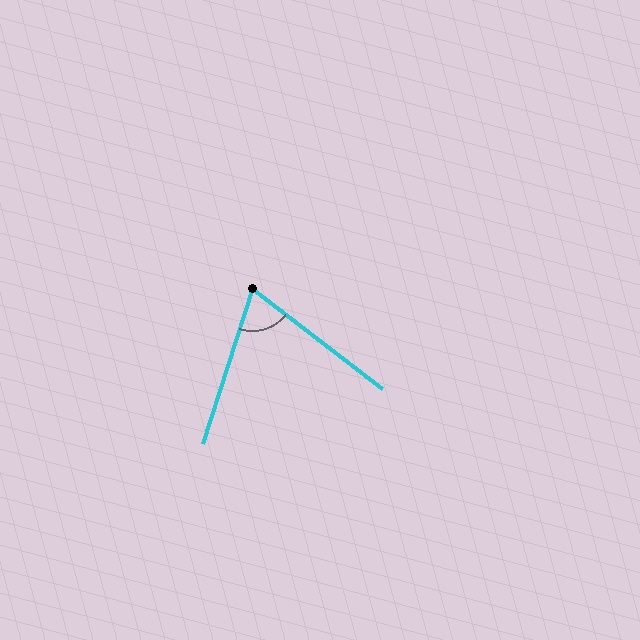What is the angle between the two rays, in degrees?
Approximately 70 degrees.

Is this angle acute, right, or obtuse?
It is acute.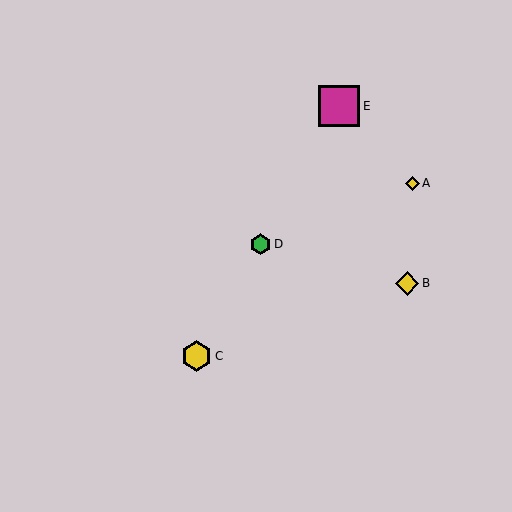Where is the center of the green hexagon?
The center of the green hexagon is at (261, 244).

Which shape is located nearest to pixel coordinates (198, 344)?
The yellow hexagon (labeled C) at (196, 356) is nearest to that location.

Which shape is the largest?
The magenta square (labeled E) is the largest.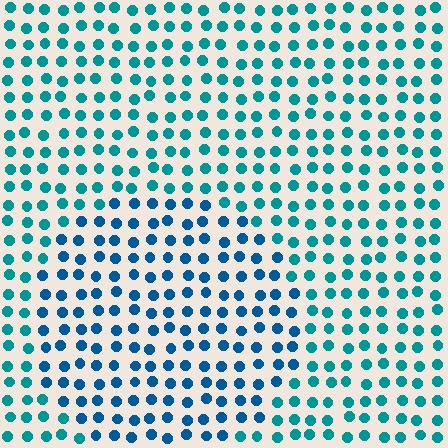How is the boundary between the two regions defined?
The boundary is defined purely by a slight shift in hue (about 26 degrees). Spacing, size, and orientation are identical on both sides.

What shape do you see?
I see a circle.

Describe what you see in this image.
The image is filled with small teal elements in a uniform arrangement. A circle-shaped region is visible where the elements are tinted to a slightly different hue, forming a subtle color boundary.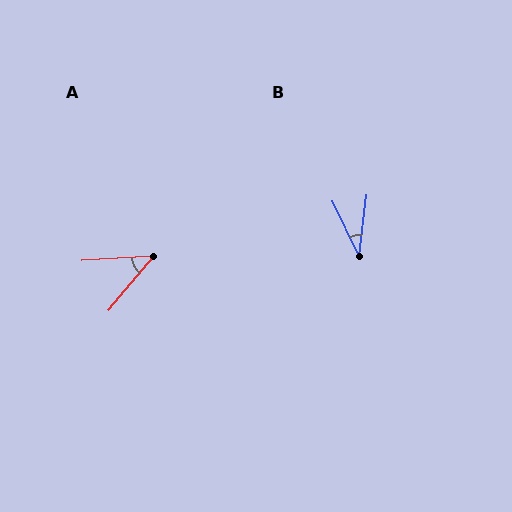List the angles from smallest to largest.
B (33°), A (47°).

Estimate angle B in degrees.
Approximately 33 degrees.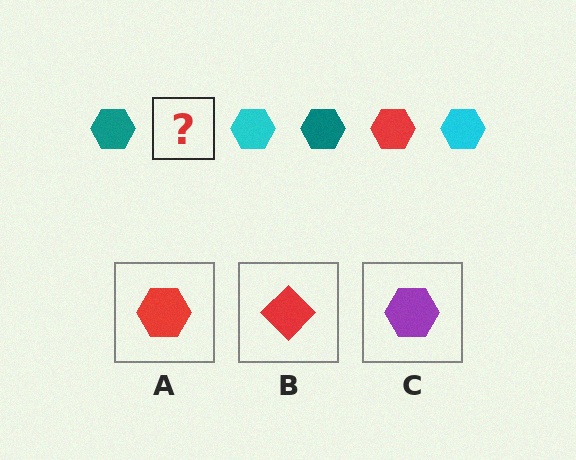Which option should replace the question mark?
Option A.